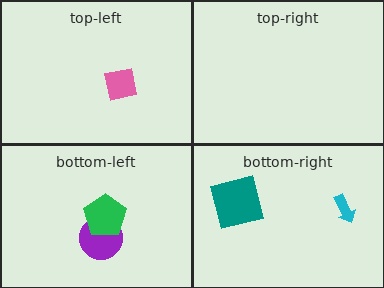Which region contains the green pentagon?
The bottom-left region.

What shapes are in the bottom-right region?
The cyan arrow, the teal square.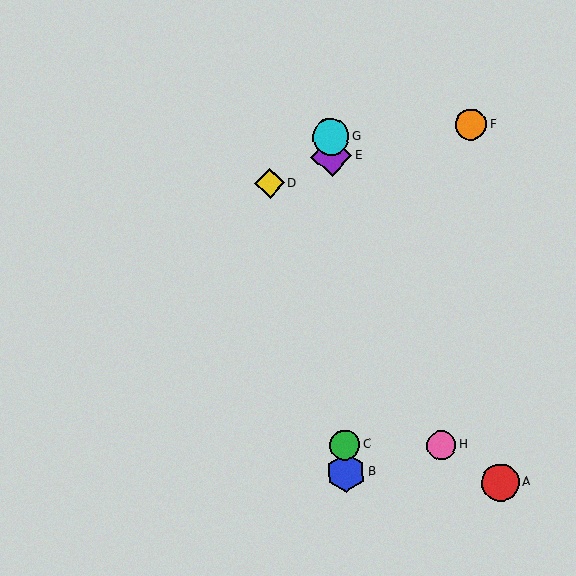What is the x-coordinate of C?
Object C is at x≈345.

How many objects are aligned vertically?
4 objects (B, C, E, G) are aligned vertically.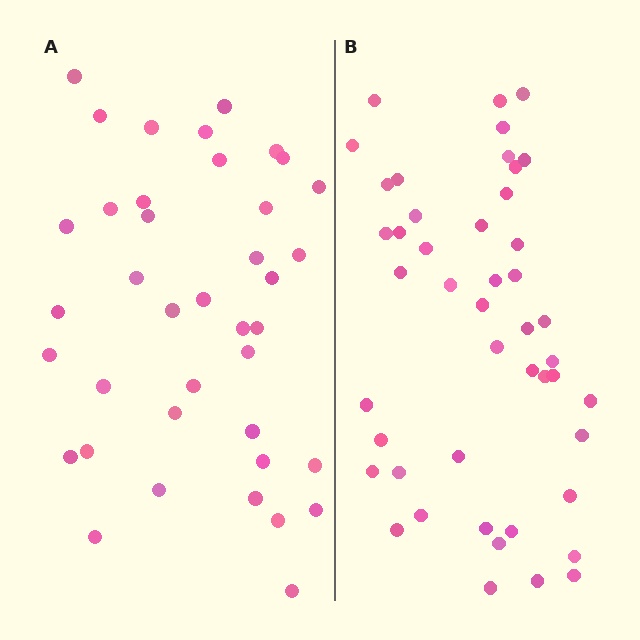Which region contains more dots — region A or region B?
Region B (the right region) has more dots.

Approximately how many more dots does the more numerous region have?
Region B has roughly 8 or so more dots than region A.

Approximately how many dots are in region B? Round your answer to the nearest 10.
About 50 dots. (The exact count is 46, which rounds to 50.)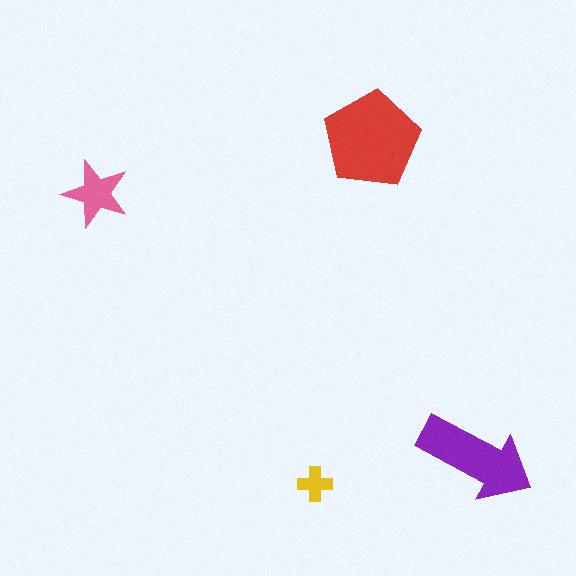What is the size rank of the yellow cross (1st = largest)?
4th.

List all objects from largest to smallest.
The red pentagon, the purple arrow, the pink star, the yellow cross.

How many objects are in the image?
There are 4 objects in the image.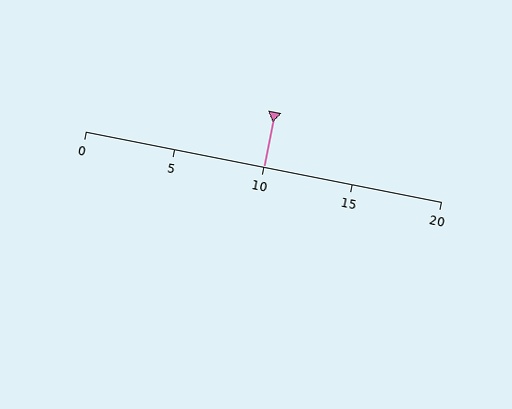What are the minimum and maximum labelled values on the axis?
The axis runs from 0 to 20.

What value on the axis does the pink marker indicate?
The marker indicates approximately 10.